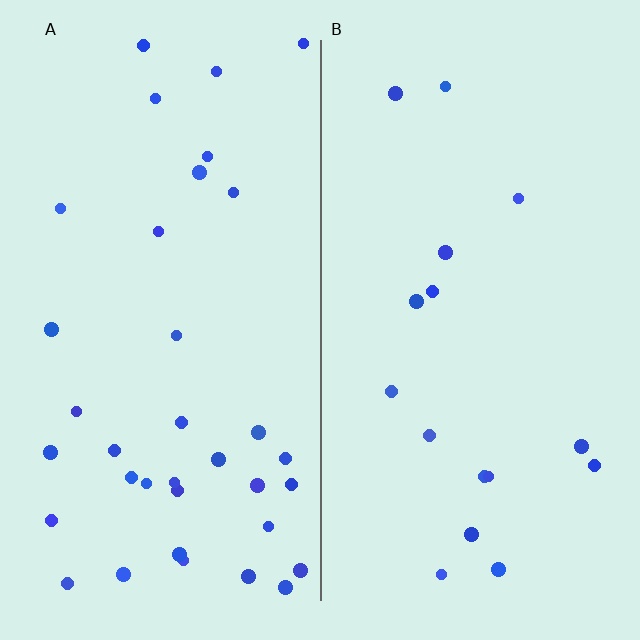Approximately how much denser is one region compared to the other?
Approximately 2.2× — region A over region B.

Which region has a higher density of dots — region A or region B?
A (the left).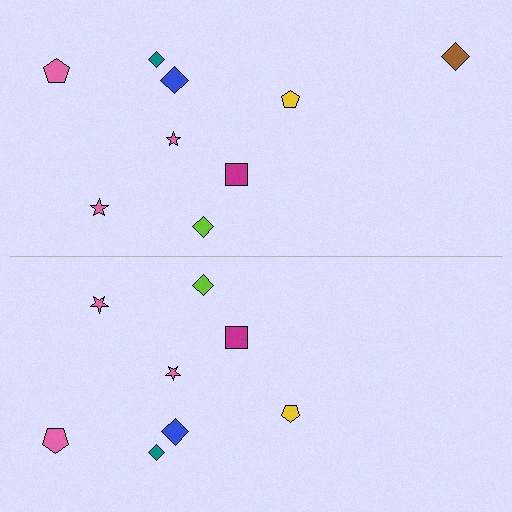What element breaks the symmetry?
A brown diamond is missing from the bottom side.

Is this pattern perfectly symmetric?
No, the pattern is not perfectly symmetric. A brown diamond is missing from the bottom side.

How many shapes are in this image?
There are 17 shapes in this image.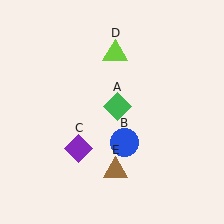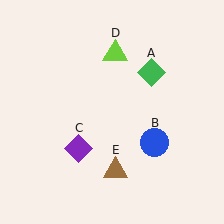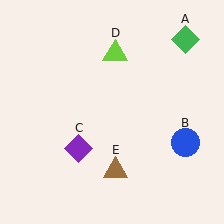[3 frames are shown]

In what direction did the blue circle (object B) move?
The blue circle (object B) moved right.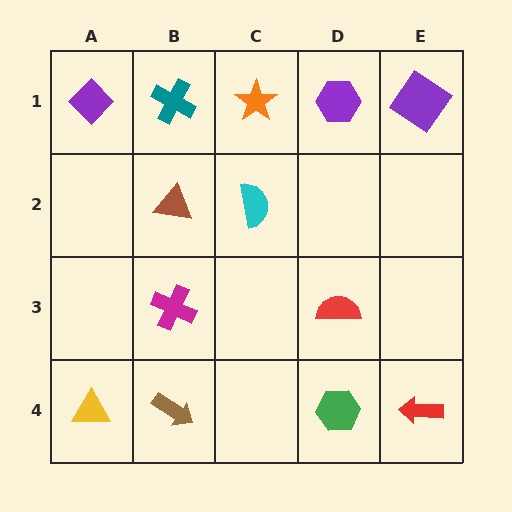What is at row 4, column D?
A green hexagon.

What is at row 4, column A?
A yellow triangle.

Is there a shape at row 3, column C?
No, that cell is empty.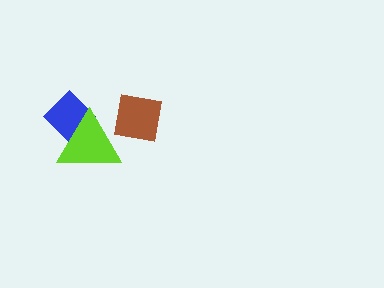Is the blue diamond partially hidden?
Yes, it is partially covered by another shape.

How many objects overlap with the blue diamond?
1 object overlaps with the blue diamond.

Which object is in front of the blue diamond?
The lime triangle is in front of the blue diamond.